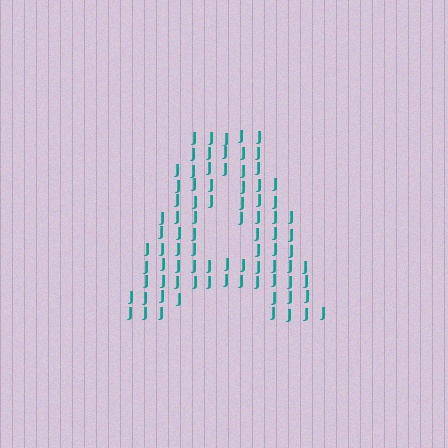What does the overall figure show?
The overall figure shows the letter A.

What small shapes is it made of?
It is made of small letter J's.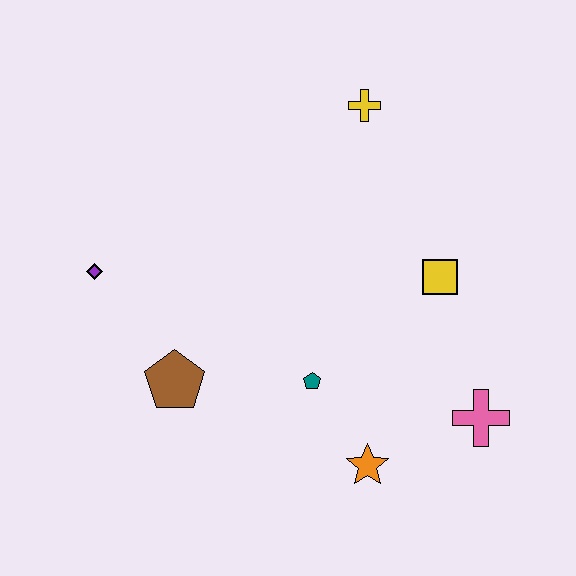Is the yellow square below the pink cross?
No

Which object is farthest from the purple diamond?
The pink cross is farthest from the purple diamond.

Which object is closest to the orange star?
The teal pentagon is closest to the orange star.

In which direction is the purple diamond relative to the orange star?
The purple diamond is to the left of the orange star.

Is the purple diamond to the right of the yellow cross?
No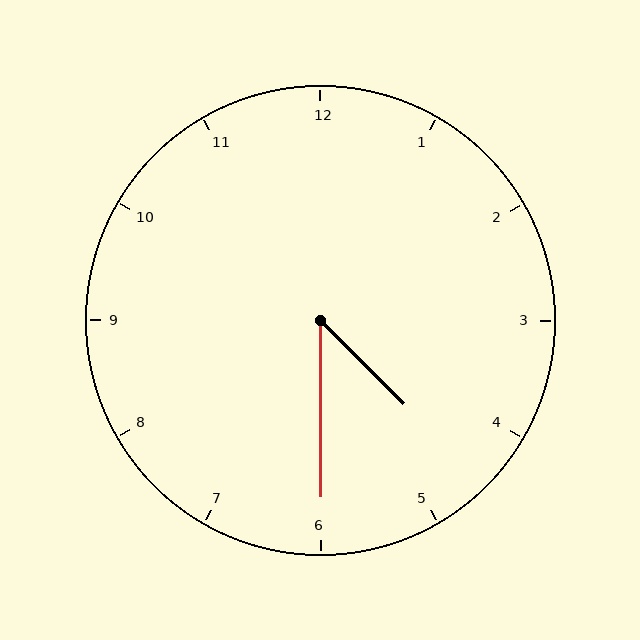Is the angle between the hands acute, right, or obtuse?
It is acute.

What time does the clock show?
4:30.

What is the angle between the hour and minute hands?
Approximately 45 degrees.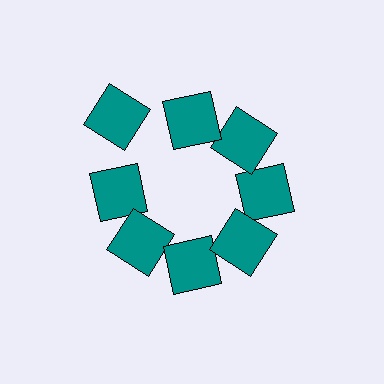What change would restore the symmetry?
The symmetry would be restored by moving it inward, back onto the ring so that all 8 squares sit at equal angles and equal distance from the center.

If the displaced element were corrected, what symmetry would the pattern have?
It would have 8-fold rotational symmetry — the pattern would map onto itself every 45 degrees.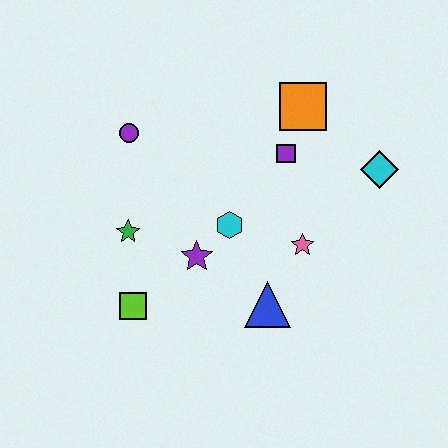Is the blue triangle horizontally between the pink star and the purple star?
Yes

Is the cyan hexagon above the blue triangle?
Yes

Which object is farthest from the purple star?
The cyan diamond is farthest from the purple star.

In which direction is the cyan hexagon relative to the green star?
The cyan hexagon is to the right of the green star.